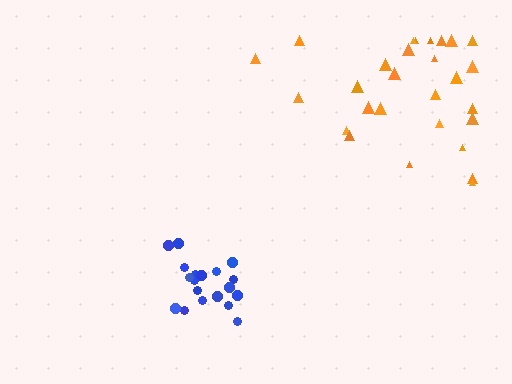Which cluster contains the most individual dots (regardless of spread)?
Orange (28).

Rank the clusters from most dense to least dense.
blue, orange.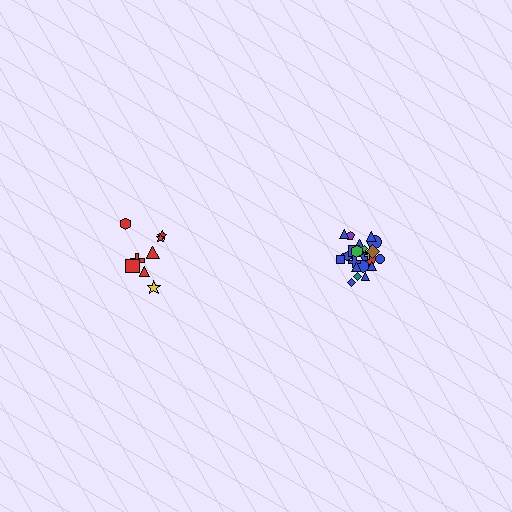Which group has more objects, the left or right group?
The right group.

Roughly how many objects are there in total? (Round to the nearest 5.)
Roughly 35 objects in total.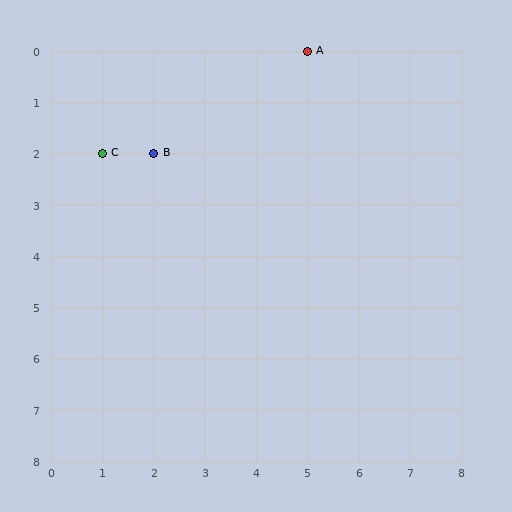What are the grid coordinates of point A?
Point A is at grid coordinates (5, 0).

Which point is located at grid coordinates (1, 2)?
Point C is at (1, 2).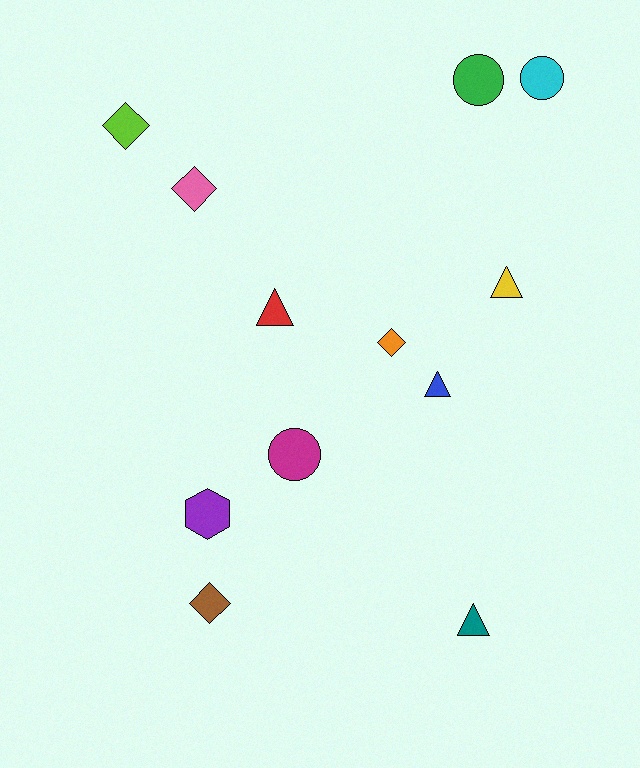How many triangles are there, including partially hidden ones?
There are 4 triangles.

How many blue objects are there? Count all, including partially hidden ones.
There is 1 blue object.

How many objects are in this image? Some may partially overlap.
There are 12 objects.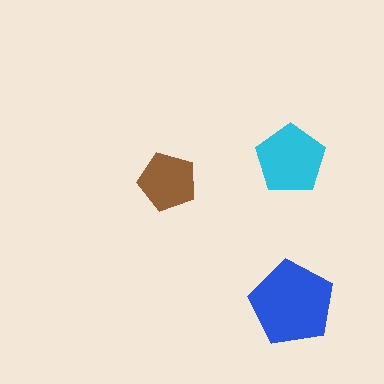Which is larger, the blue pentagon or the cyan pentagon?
The blue one.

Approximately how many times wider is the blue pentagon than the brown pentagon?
About 1.5 times wider.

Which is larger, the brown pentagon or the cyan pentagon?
The cyan one.